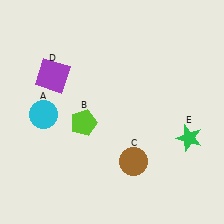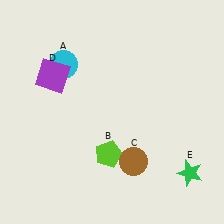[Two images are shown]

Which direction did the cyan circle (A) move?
The cyan circle (A) moved up.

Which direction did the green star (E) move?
The green star (E) moved down.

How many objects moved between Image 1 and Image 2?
3 objects moved between the two images.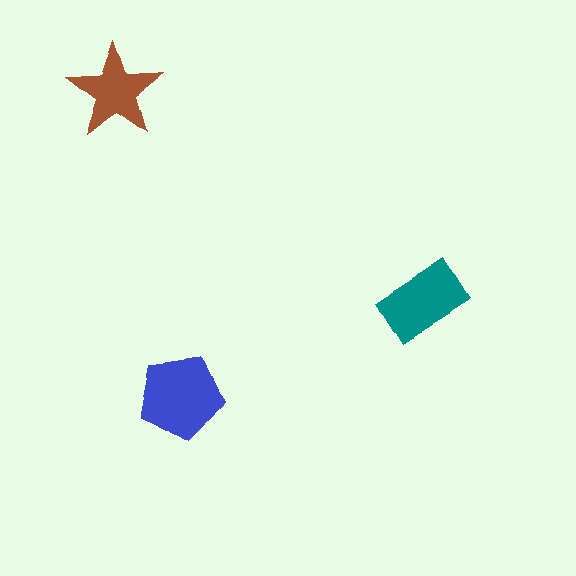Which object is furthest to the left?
The brown star is leftmost.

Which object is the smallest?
The brown star.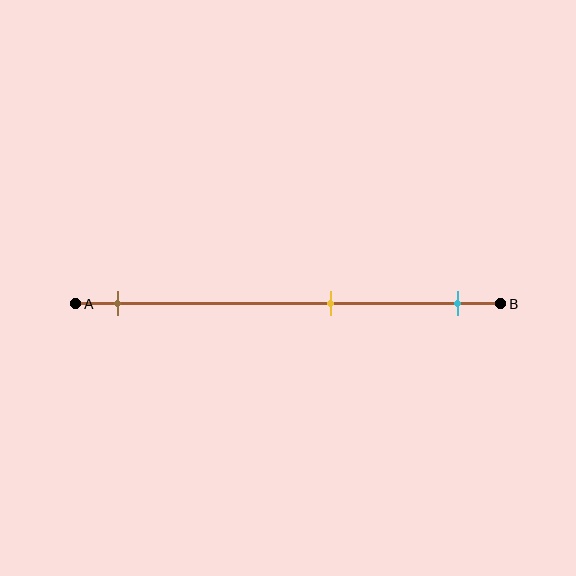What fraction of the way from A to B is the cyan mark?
The cyan mark is approximately 90% (0.9) of the way from A to B.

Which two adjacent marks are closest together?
The yellow and cyan marks are the closest adjacent pair.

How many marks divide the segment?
There are 3 marks dividing the segment.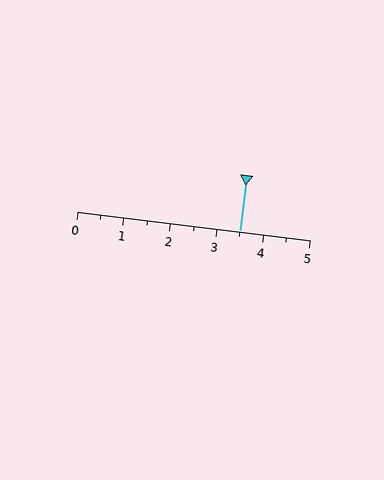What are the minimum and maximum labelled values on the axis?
The axis runs from 0 to 5.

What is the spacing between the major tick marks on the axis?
The major ticks are spaced 1 apart.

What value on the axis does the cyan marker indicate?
The marker indicates approximately 3.5.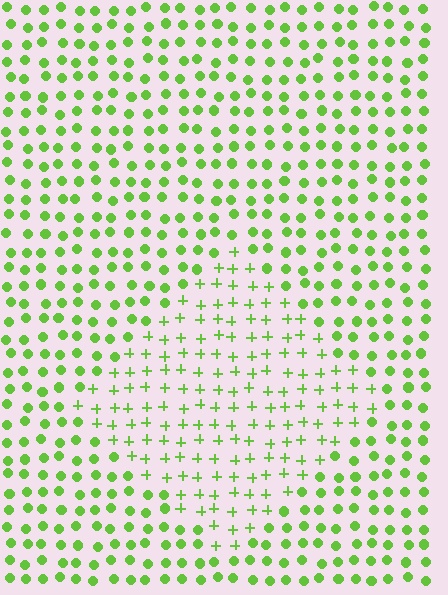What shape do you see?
I see a diamond.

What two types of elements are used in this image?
The image uses plus signs inside the diamond region and circles outside it.